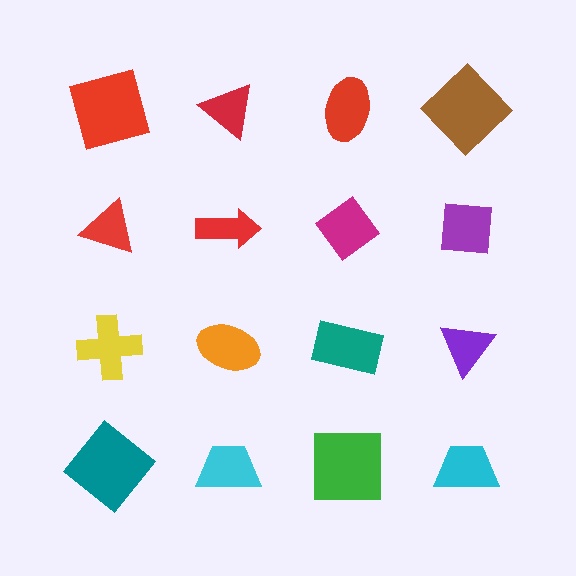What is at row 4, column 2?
A cyan trapezoid.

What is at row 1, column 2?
A red triangle.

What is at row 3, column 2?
An orange ellipse.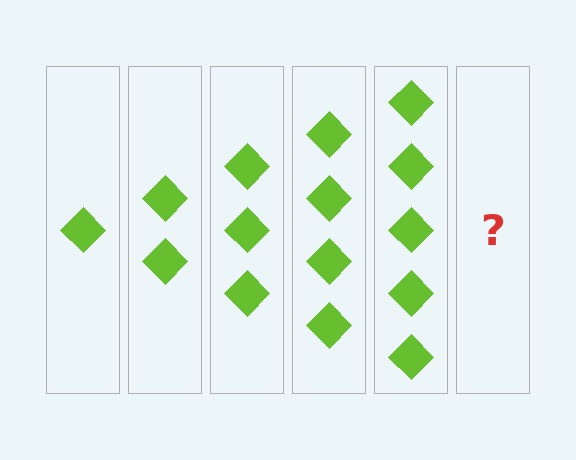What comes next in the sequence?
The next element should be 6 diamonds.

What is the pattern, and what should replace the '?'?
The pattern is that each step adds one more diamond. The '?' should be 6 diamonds.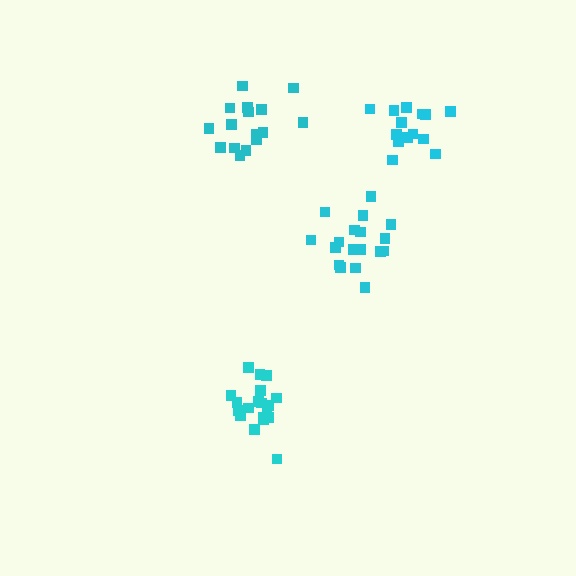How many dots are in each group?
Group 1: 17 dots, Group 2: 18 dots, Group 3: 20 dots, Group 4: 14 dots (69 total).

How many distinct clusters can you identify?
There are 4 distinct clusters.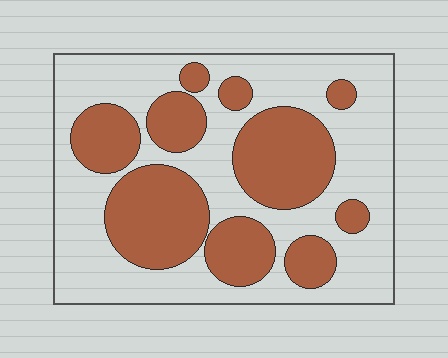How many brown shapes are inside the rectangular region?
10.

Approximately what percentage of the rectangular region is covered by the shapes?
Approximately 40%.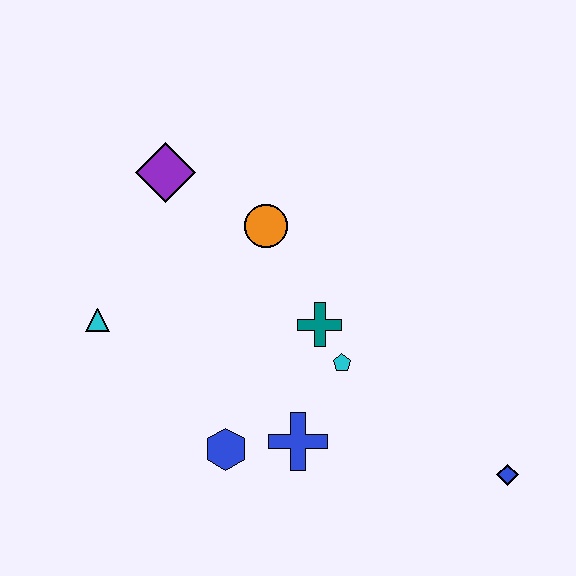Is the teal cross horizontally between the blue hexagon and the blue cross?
No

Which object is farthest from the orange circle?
The blue diamond is farthest from the orange circle.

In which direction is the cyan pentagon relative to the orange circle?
The cyan pentagon is below the orange circle.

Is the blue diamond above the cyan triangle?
No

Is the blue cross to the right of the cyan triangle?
Yes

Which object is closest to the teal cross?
The cyan pentagon is closest to the teal cross.